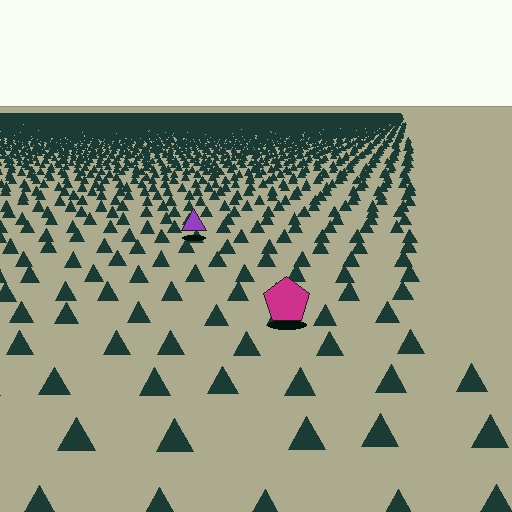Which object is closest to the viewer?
The magenta pentagon is closest. The texture marks near it are larger and more spread out.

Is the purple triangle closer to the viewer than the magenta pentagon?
No. The magenta pentagon is closer — you can tell from the texture gradient: the ground texture is coarser near it.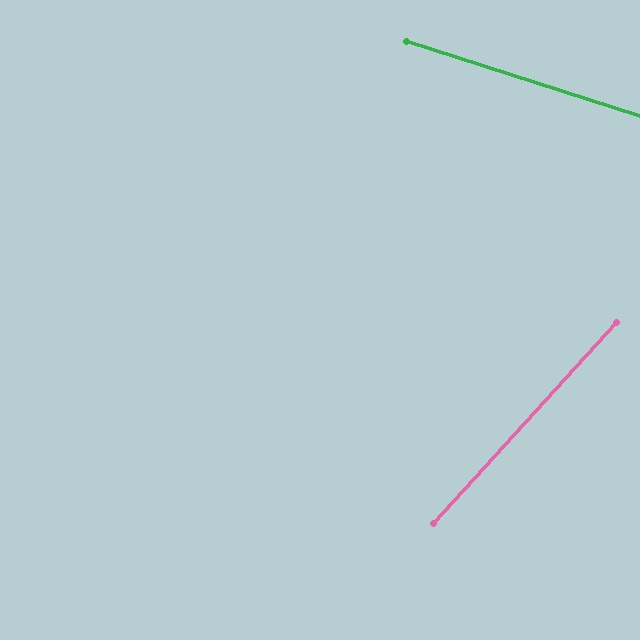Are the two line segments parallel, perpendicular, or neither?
Neither parallel nor perpendicular — they differ by about 65°.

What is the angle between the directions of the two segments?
Approximately 65 degrees.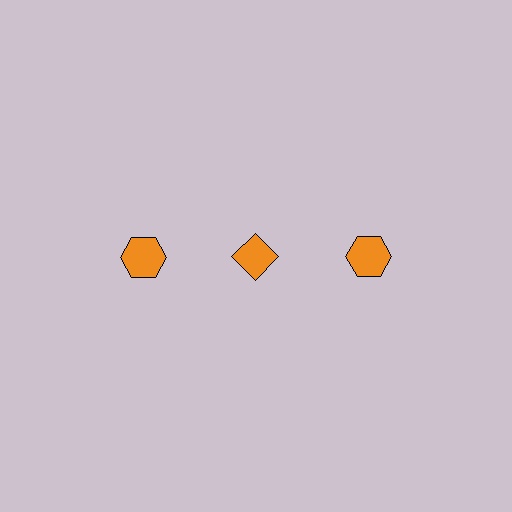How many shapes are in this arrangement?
There are 3 shapes arranged in a grid pattern.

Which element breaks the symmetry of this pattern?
The orange diamond in the top row, second from left column breaks the symmetry. All other shapes are orange hexagons.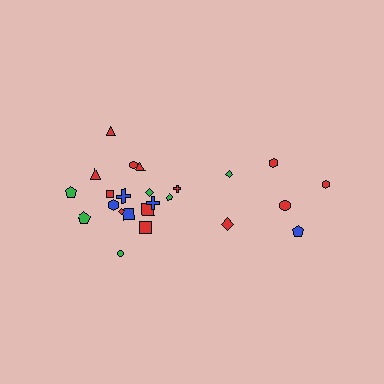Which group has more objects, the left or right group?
The left group.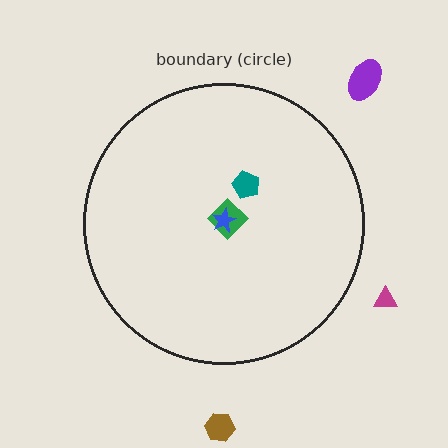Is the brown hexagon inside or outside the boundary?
Outside.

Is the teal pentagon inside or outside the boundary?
Inside.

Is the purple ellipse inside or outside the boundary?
Outside.